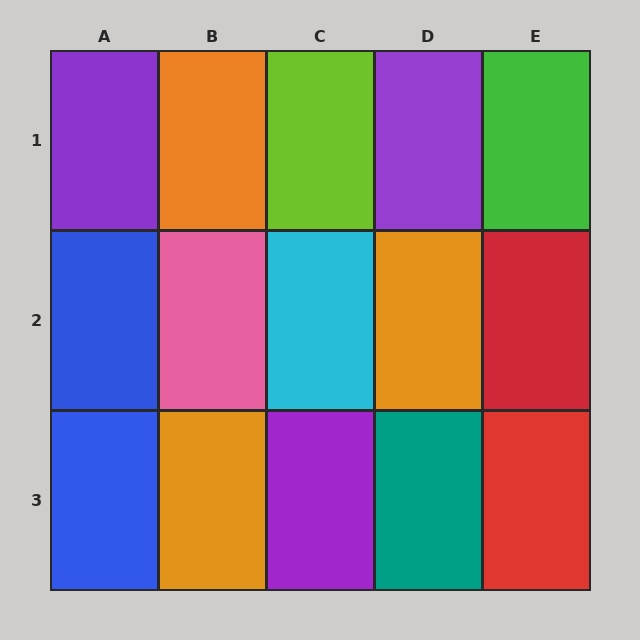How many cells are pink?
1 cell is pink.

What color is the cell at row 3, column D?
Teal.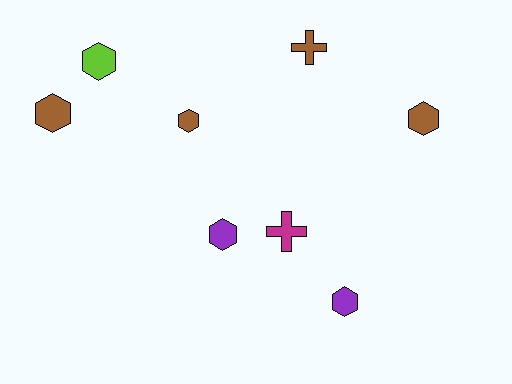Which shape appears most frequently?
Hexagon, with 6 objects.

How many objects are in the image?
There are 8 objects.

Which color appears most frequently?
Brown, with 4 objects.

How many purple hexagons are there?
There are 2 purple hexagons.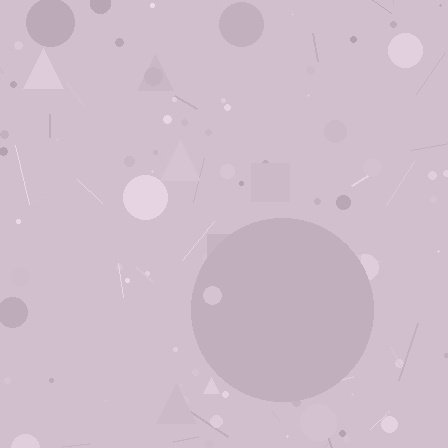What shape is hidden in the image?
A circle is hidden in the image.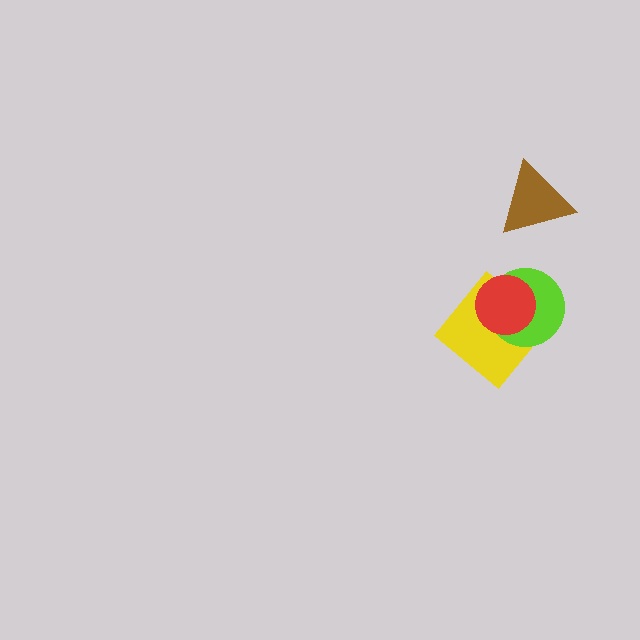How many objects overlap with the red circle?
2 objects overlap with the red circle.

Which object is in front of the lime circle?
The red circle is in front of the lime circle.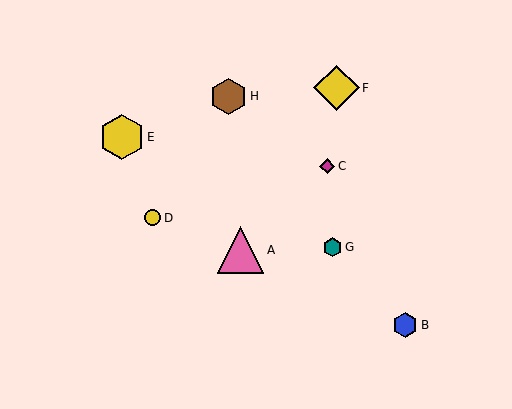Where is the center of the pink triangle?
The center of the pink triangle is at (240, 250).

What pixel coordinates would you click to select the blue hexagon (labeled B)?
Click at (405, 325) to select the blue hexagon B.